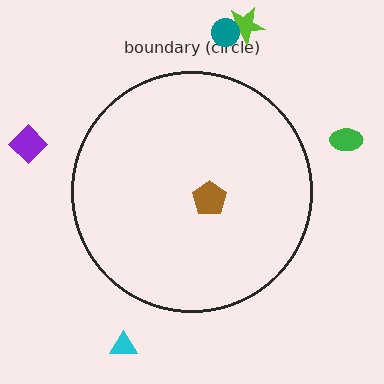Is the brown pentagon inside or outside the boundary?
Inside.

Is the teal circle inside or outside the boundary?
Outside.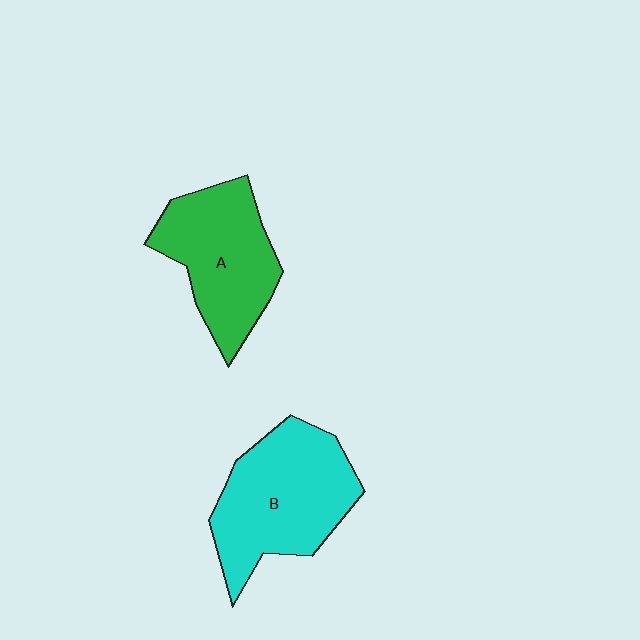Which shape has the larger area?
Shape B (cyan).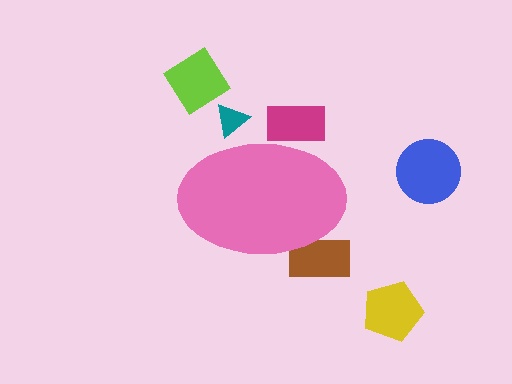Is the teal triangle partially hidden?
Yes, the teal triangle is partially hidden behind the pink ellipse.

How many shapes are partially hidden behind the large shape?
3 shapes are partially hidden.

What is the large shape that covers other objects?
A pink ellipse.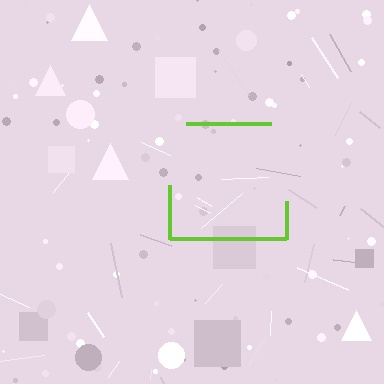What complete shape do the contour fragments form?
The contour fragments form a square.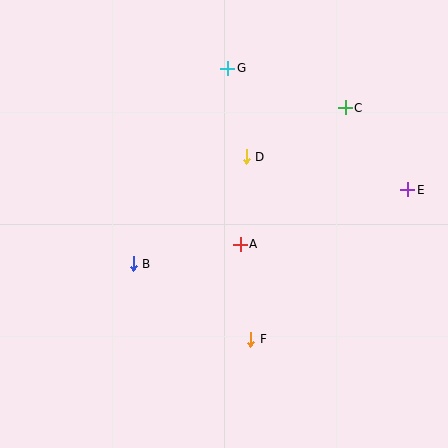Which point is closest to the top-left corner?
Point G is closest to the top-left corner.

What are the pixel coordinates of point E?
Point E is at (408, 190).